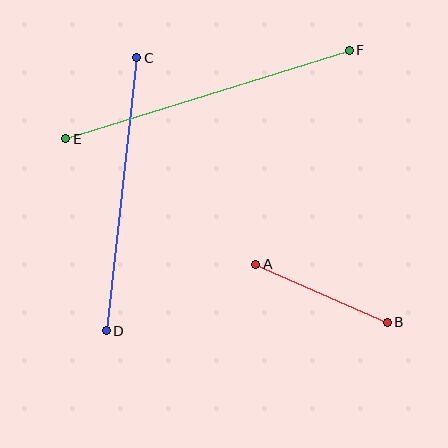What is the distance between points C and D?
The distance is approximately 275 pixels.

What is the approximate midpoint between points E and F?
The midpoint is at approximately (207, 95) pixels.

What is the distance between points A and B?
The distance is approximately 144 pixels.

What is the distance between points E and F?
The distance is approximately 297 pixels.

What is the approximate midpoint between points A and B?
The midpoint is at approximately (322, 293) pixels.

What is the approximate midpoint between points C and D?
The midpoint is at approximately (121, 194) pixels.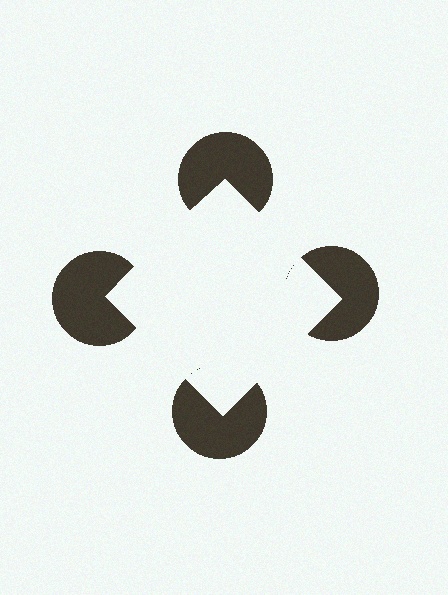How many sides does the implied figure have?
4 sides.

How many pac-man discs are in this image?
There are 4 — one at each vertex of the illusory square.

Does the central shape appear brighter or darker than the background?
It typically appears slightly brighter than the background, even though no actual brightness change is drawn.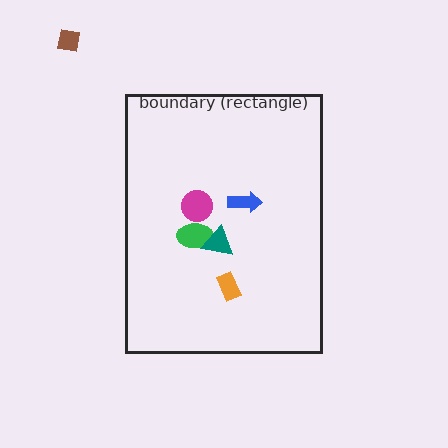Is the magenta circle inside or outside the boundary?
Inside.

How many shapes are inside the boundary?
5 inside, 1 outside.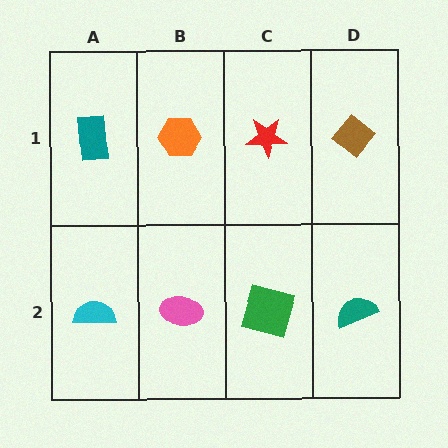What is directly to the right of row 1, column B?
A red star.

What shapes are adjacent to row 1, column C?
A green square (row 2, column C), an orange hexagon (row 1, column B), a brown diamond (row 1, column D).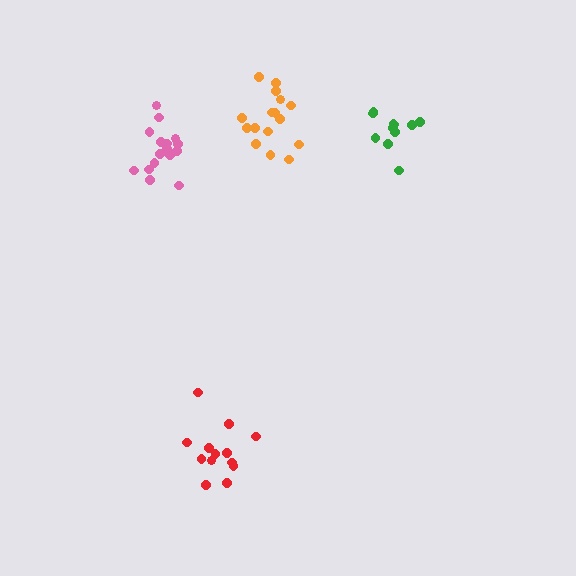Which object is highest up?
The orange cluster is topmost.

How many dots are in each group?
Group 1: 16 dots, Group 2: 13 dots, Group 3: 16 dots, Group 4: 11 dots (56 total).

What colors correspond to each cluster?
The clusters are colored: orange, red, pink, green.